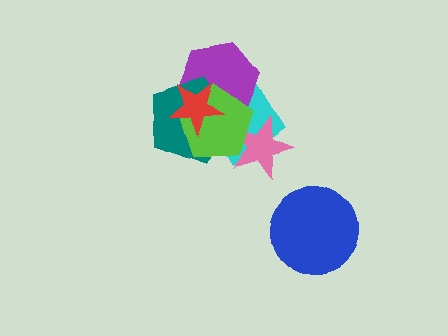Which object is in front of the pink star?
The lime pentagon is in front of the pink star.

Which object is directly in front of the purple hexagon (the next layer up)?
The teal pentagon is directly in front of the purple hexagon.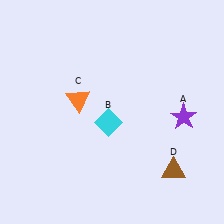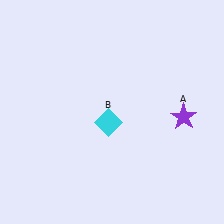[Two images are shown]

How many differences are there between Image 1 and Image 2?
There are 2 differences between the two images.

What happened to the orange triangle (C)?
The orange triangle (C) was removed in Image 2. It was in the top-left area of Image 1.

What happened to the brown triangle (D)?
The brown triangle (D) was removed in Image 2. It was in the bottom-right area of Image 1.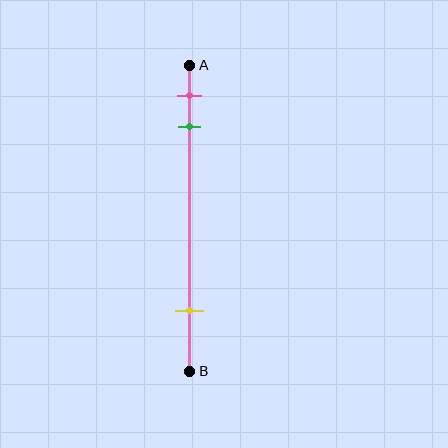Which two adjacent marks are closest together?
The pink and green marks are the closest adjacent pair.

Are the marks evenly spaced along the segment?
No, the marks are not evenly spaced.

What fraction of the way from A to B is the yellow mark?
The yellow mark is approximately 80% (0.8) of the way from A to B.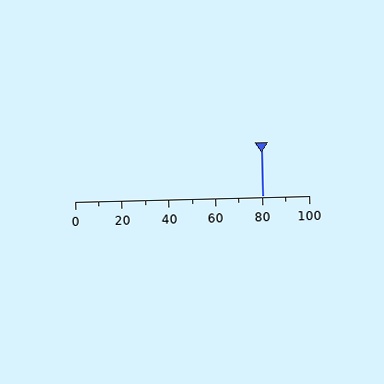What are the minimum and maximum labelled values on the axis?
The axis runs from 0 to 100.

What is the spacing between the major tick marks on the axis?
The major ticks are spaced 20 apart.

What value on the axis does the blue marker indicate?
The marker indicates approximately 80.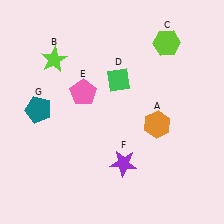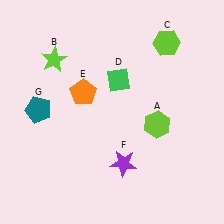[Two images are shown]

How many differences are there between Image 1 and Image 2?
There are 2 differences between the two images.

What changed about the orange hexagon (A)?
In Image 1, A is orange. In Image 2, it changed to lime.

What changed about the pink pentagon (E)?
In Image 1, E is pink. In Image 2, it changed to orange.